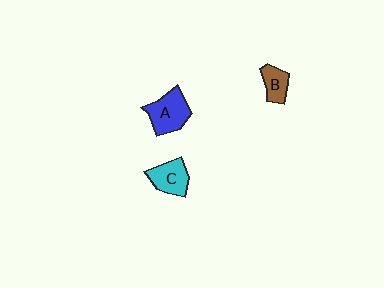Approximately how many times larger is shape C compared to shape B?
Approximately 1.4 times.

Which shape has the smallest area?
Shape B (brown).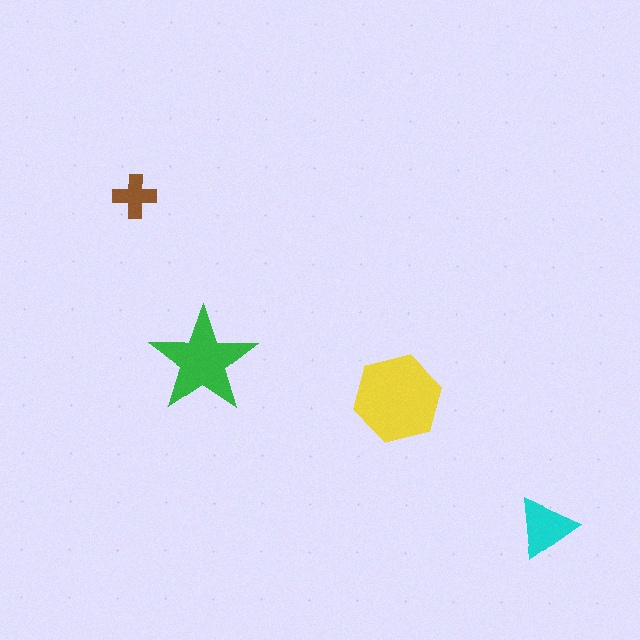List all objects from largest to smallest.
The yellow hexagon, the green star, the cyan triangle, the brown cross.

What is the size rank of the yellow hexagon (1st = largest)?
1st.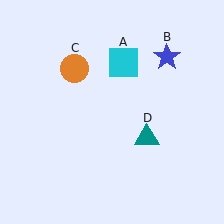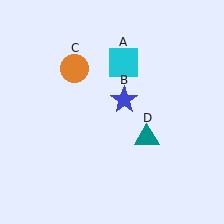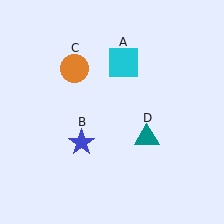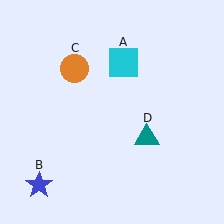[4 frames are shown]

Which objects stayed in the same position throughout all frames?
Cyan square (object A) and orange circle (object C) and teal triangle (object D) remained stationary.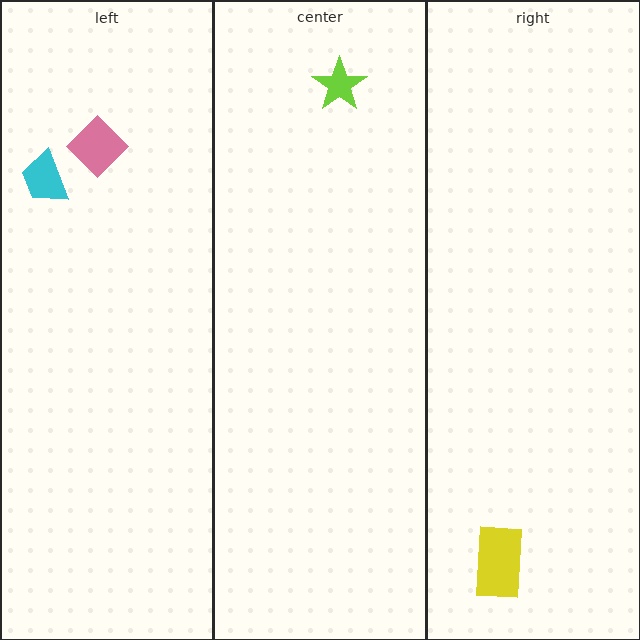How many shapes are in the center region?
1.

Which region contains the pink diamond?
The left region.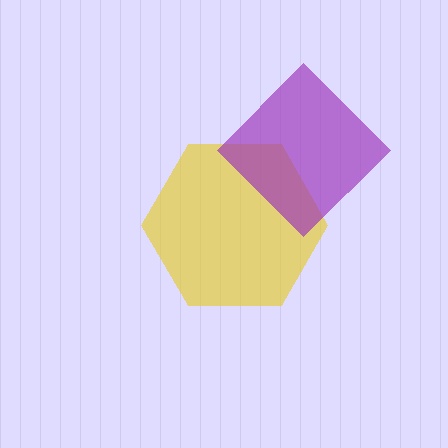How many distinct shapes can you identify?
There are 2 distinct shapes: a yellow hexagon, a purple diamond.